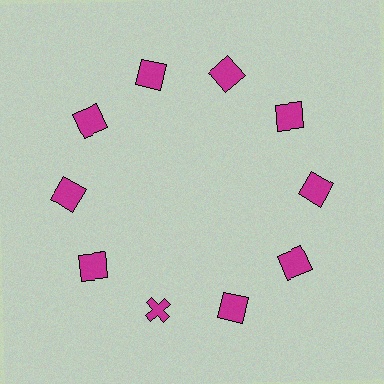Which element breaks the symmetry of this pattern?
The magenta cross at roughly the 7 o'clock position breaks the symmetry. All other shapes are magenta squares.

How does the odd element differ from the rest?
It has a different shape: cross instead of square.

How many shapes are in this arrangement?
There are 10 shapes arranged in a ring pattern.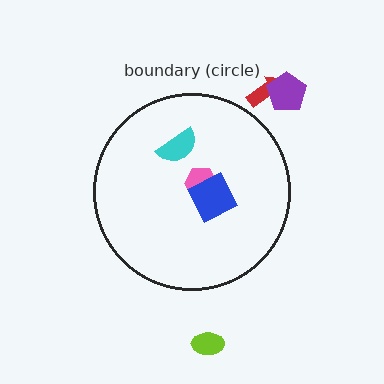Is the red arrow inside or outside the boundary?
Outside.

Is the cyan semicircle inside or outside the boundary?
Inside.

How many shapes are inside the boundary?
3 inside, 3 outside.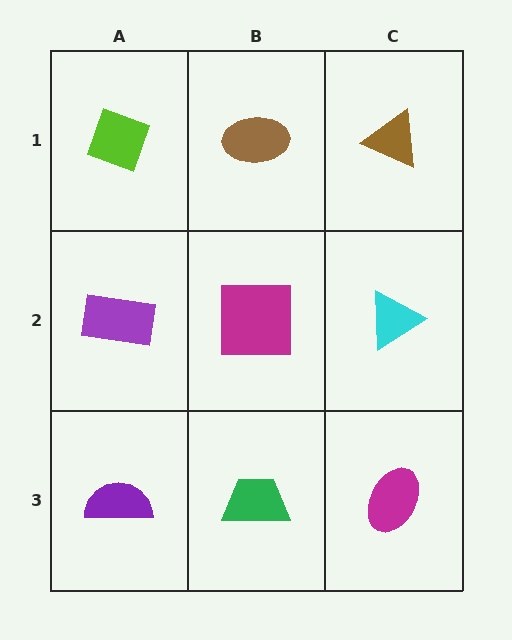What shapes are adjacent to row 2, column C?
A brown triangle (row 1, column C), a magenta ellipse (row 3, column C), a magenta square (row 2, column B).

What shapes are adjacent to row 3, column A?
A purple rectangle (row 2, column A), a green trapezoid (row 3, column B).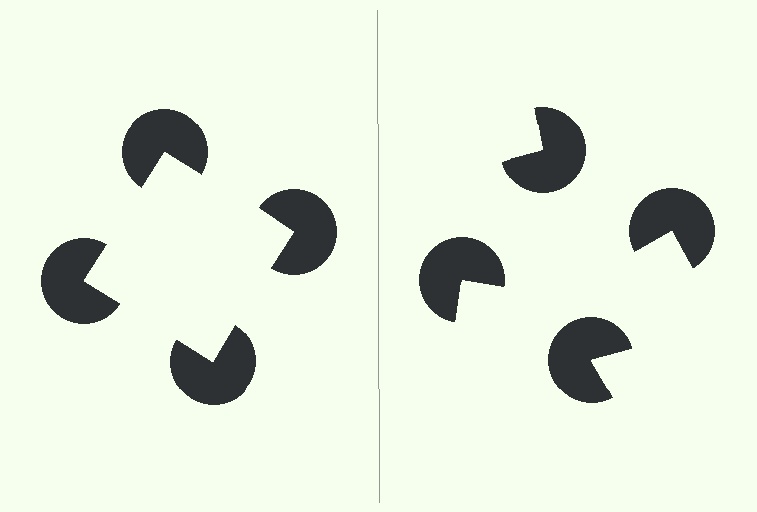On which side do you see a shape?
An illusory square appears on the left side. On the right side the wedge cuts are rotated, so no coherent shape forms.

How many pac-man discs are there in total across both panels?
8 — 4 on each side.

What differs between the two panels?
The pac-man discs are positioned identically on both sides; only the wedge orientations differ. On the left they align to a square; on the right they are misaligned.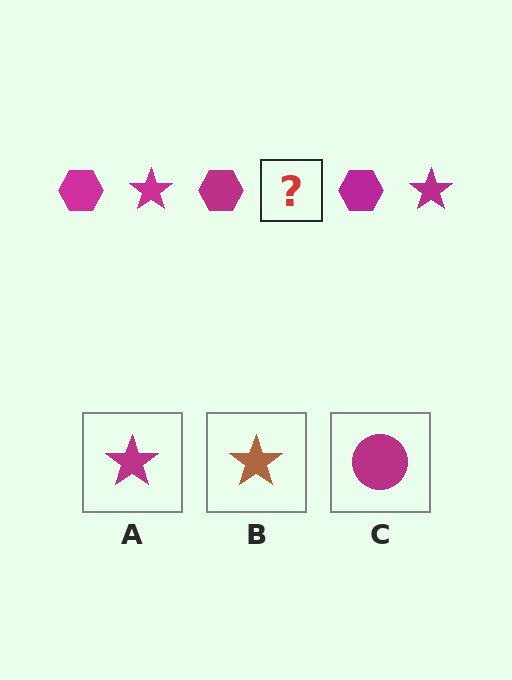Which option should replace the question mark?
Option A.